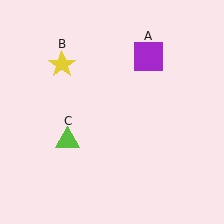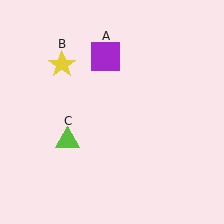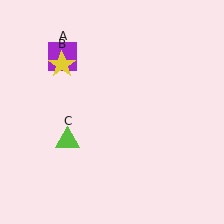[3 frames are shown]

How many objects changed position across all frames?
1 object changed position: purple square (object A).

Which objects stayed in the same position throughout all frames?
Yellow star (object B) and lime triangle (object C) remained stationary.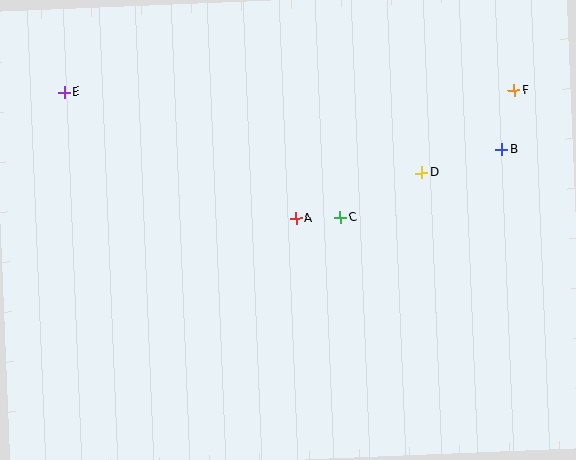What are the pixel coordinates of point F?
Point F is at (514, 90).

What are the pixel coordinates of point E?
Point E is at (64, 92).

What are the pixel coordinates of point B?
Point B is at (501, 149).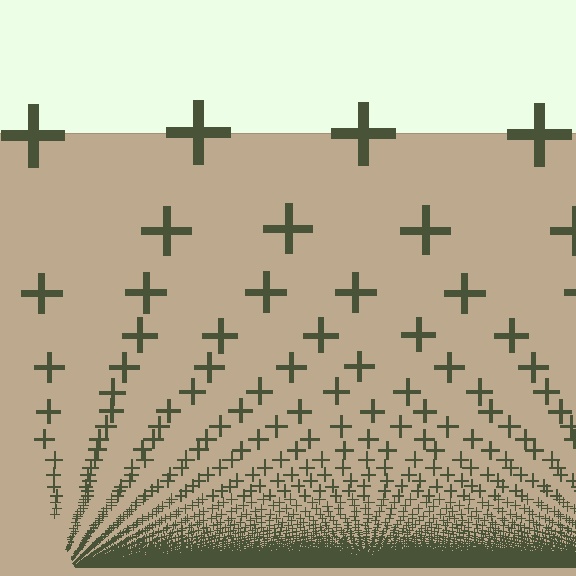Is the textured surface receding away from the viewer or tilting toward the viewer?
The surface appears to tilt toward the viewer. Texture elements get larger and sparser toward the top.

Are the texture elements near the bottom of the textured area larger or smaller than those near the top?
Smaller. The gradient is inverted — elements near the bottom are smaller and denser.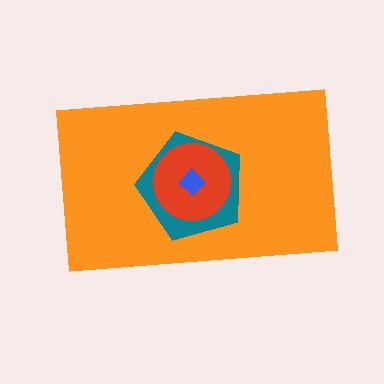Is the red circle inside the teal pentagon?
Yes.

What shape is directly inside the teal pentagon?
The red circle.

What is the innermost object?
The blue diamond.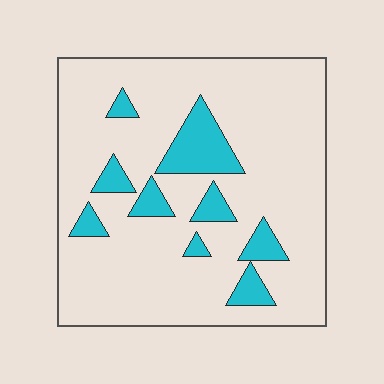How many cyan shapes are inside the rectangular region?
9.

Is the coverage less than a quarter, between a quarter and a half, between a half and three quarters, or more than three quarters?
Less than a quarter.